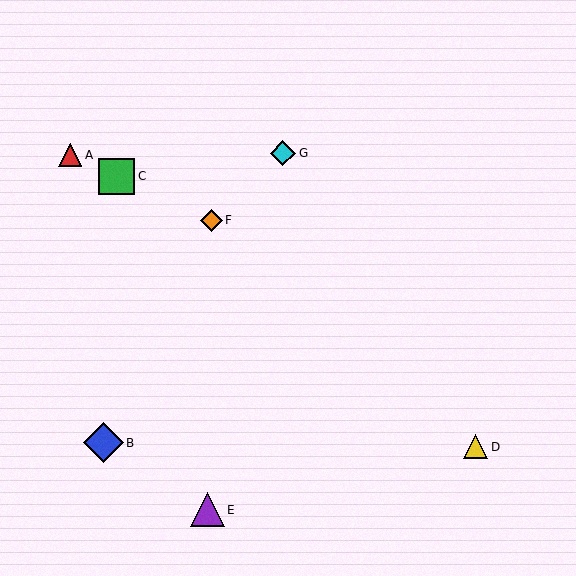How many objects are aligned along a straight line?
3 objects (A, C, F) are aligned along a straight line.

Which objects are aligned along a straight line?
Objects A, C, F are aligned along a straight line.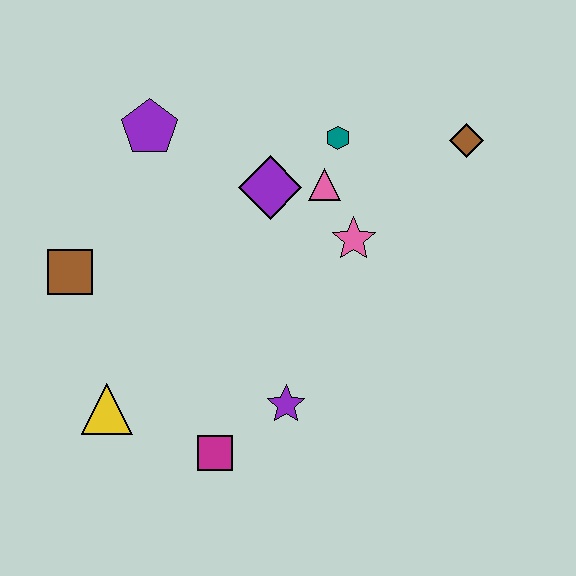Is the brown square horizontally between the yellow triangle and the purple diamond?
No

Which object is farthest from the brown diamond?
The yellow triangle is farthest from the brown diamond.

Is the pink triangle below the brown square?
No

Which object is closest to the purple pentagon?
The purple diamond is closest to the purple pentagon.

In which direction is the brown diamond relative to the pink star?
The brown diamond is to the right of the pink star.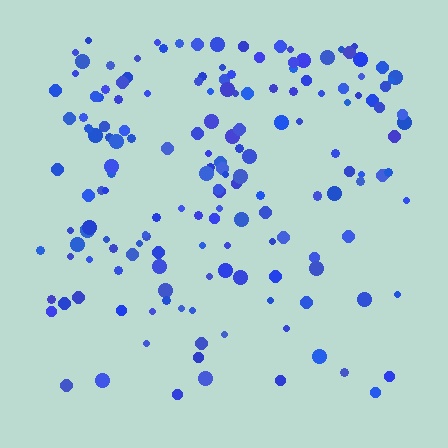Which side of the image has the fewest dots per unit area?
The bottom.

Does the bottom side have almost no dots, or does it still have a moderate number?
Still a moderate number, just noticeably fewer than the top.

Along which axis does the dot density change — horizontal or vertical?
Vertical.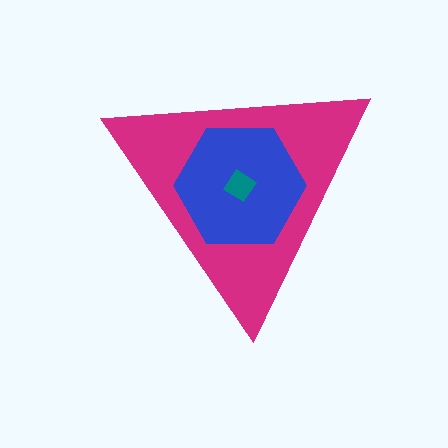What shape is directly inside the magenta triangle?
The blue hexagon.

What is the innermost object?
The teal diamond.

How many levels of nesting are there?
3.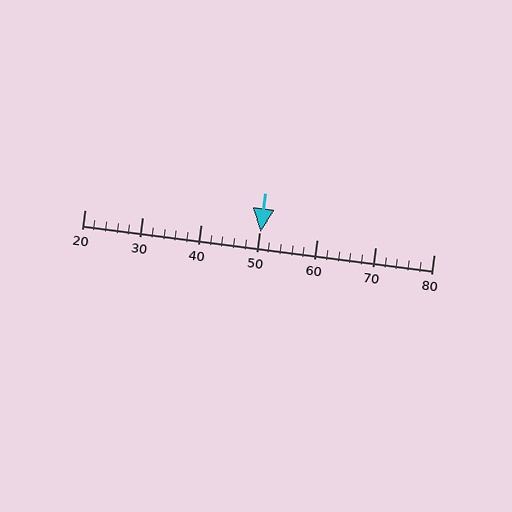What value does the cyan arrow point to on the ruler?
The cyan arrow points to approximately 50.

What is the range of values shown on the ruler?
The ruler shows values from 20 to 80.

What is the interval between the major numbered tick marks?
The major tick marks are spaced 10 units apart.